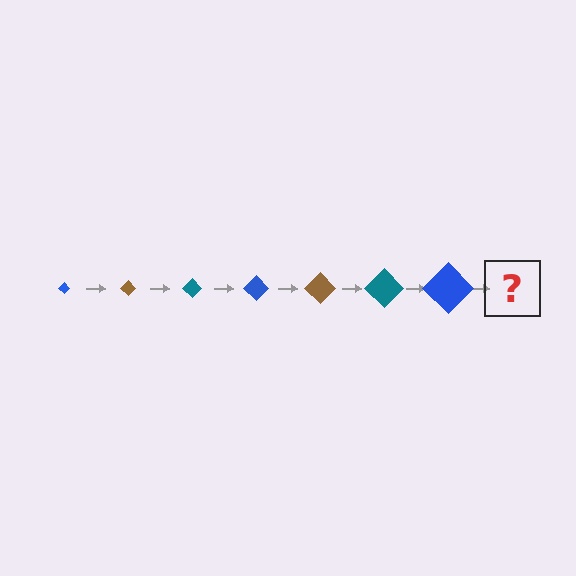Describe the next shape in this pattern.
It should be a brown diamond, larger than the previous one.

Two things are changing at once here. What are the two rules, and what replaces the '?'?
The two rules are that the diamond grows larger each step and the color cycles through blue, brown, and teal. The '?' should be a brown diamond, larger than the previous one.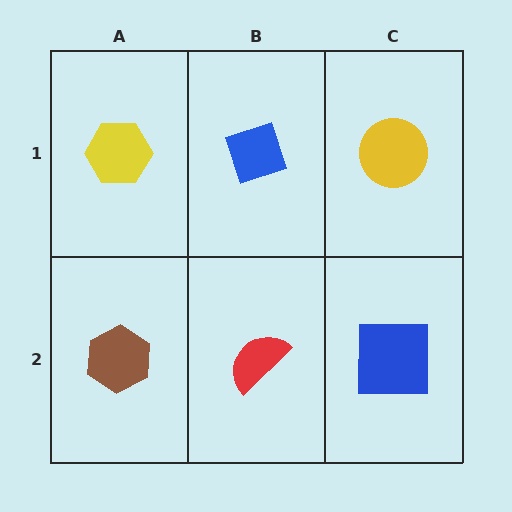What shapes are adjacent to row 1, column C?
A blue square (row 2, column C), a blue diamond (row 1, column B).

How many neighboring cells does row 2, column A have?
2.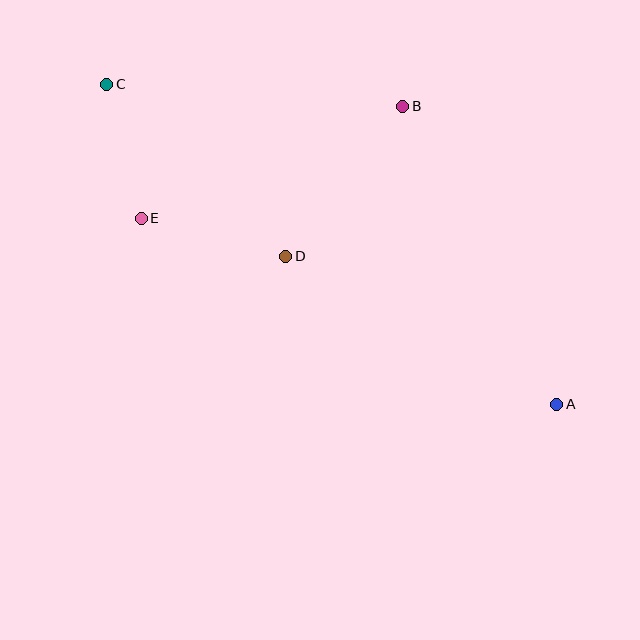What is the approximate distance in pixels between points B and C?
The distance between B and C is approximately 297 pixels.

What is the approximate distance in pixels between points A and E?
The distance between A and E is approximately 455 pixels.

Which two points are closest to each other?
Points C and E are closest to each other.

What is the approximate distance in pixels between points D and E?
The distance between D and E is approximately 150 pixels.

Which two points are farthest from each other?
Points A and C are farthest from each other.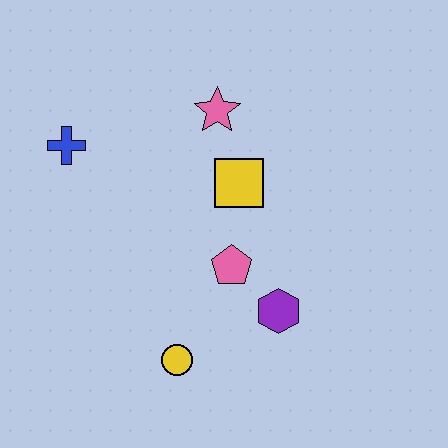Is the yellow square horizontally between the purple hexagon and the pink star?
Yes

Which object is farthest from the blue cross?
The purple hexagon is farthest from the blue cross.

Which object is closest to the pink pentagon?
The purple hexagon is closest to the pink pentagon.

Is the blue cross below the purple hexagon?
No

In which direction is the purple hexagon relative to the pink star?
The purple hexagon is below the pink star.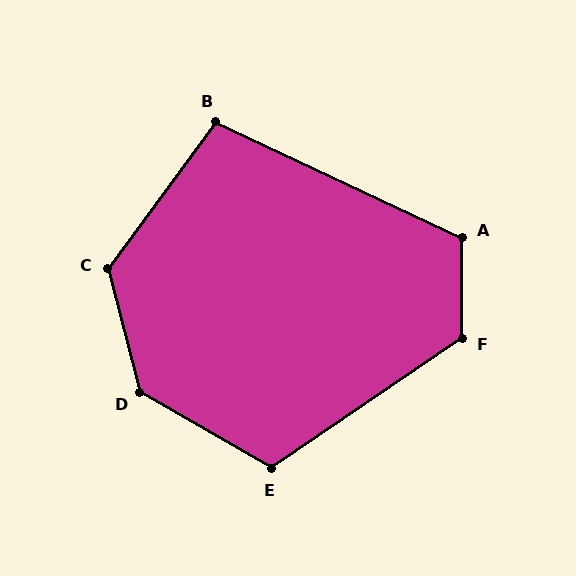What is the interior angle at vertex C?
Approximately 129 degrees (obtuse).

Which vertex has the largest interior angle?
D, at approximately 134 degrees.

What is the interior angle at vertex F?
Approximately 124 degrees (obtuse).